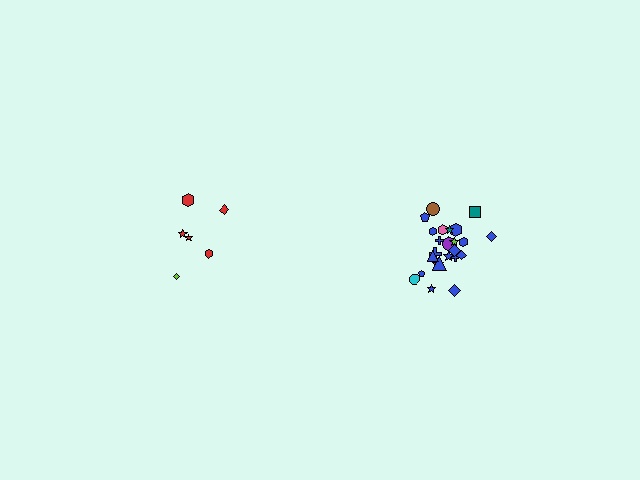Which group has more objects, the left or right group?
The right group.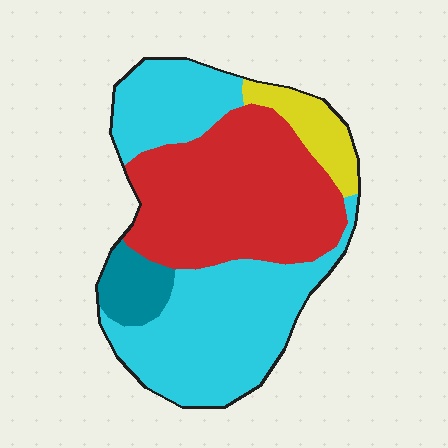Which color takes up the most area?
Cyan, at roughly 45%.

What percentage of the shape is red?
Red takes up about two fifths (2/5) of the shape.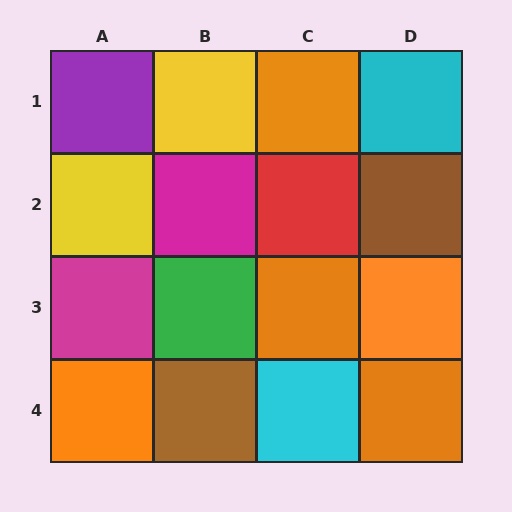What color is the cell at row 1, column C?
Orange.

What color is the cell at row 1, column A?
Purple.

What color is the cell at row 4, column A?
Orange.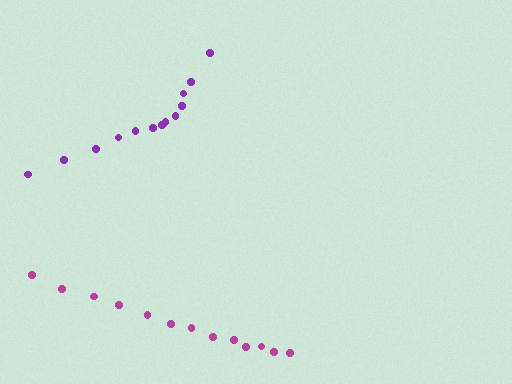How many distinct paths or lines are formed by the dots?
There are 2 distinct paths.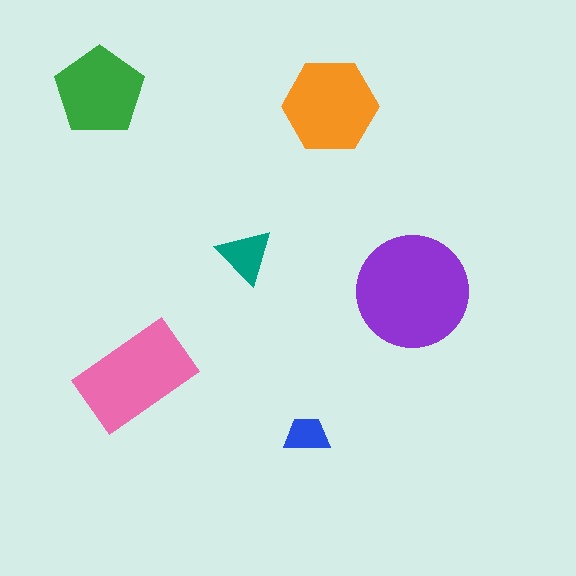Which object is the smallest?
The blue trapezoid.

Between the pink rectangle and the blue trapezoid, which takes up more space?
The pink rectangle.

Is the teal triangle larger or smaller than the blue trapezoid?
Larger.